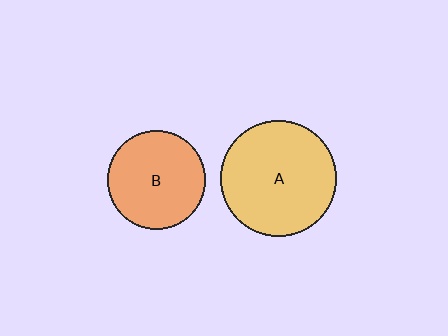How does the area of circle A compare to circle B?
Approximately 1.4 times.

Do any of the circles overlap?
No, none of the circles overlap.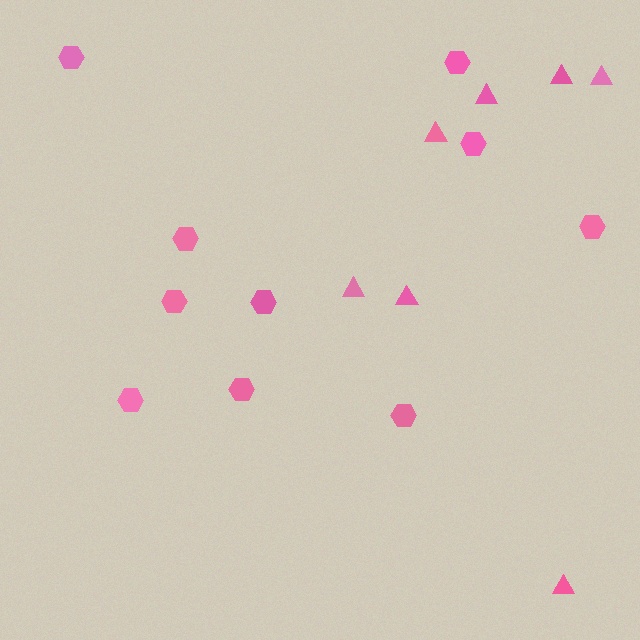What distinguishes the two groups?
There are 2 groups: one group of hexagons (10) and one group of triangles (7).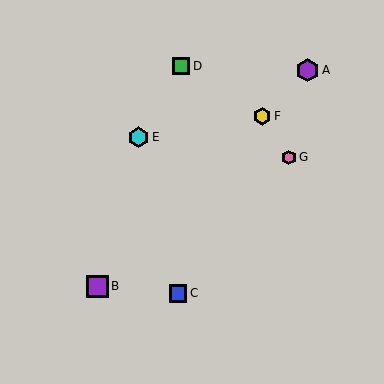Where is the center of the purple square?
The center of the purple square is at (97, 286).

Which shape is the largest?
The purple hexagon (labeled A) is the largest.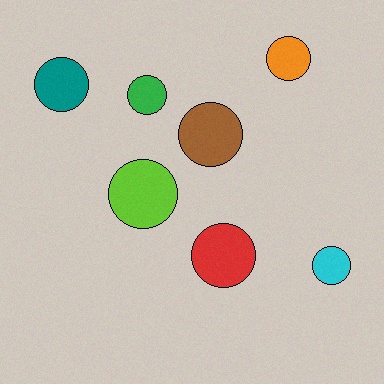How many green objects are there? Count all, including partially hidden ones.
There is 1 green object.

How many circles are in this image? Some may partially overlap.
There are 7 circles.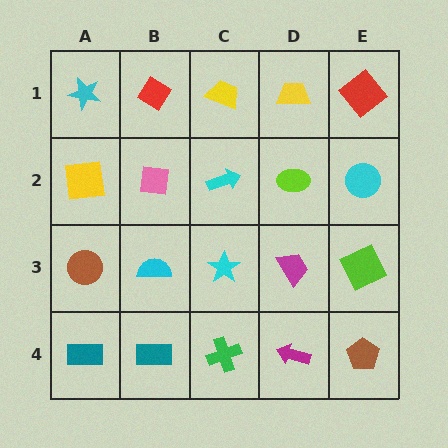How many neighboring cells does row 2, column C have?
4.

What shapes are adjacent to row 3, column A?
A yellow square (row 2, column A), a teal rectangle (row 4, column A), a cyan semicircle (row 3, column B).